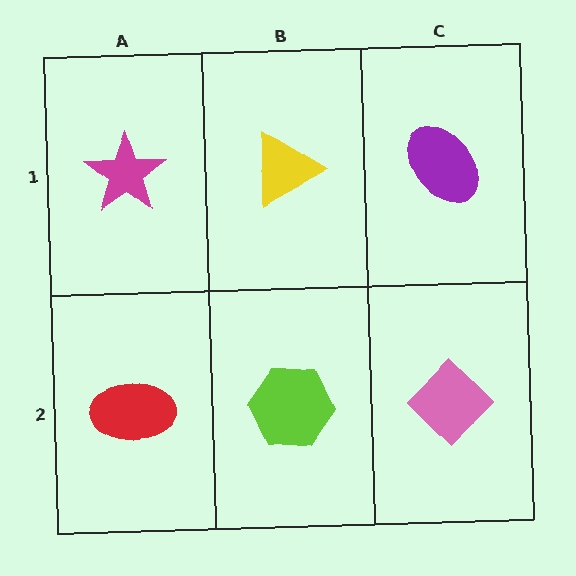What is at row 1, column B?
A yellow triangle.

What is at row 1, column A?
A magenta star.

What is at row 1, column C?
A purple ellipse.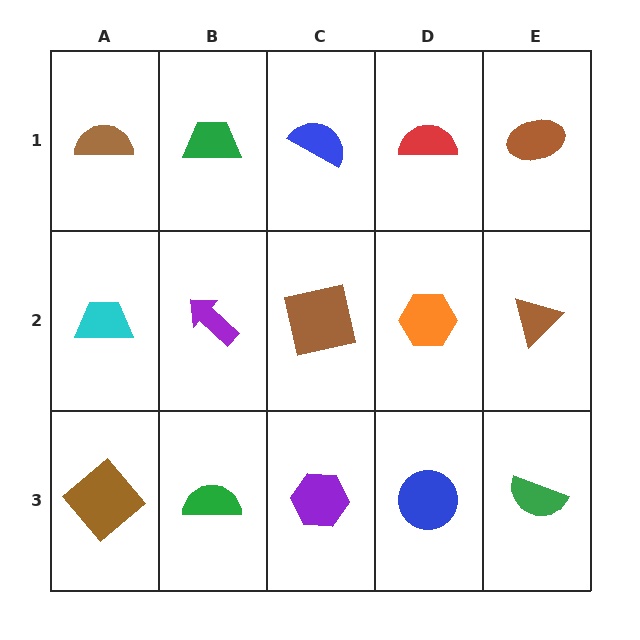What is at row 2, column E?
A brown triangle.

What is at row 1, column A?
A brown semicircle.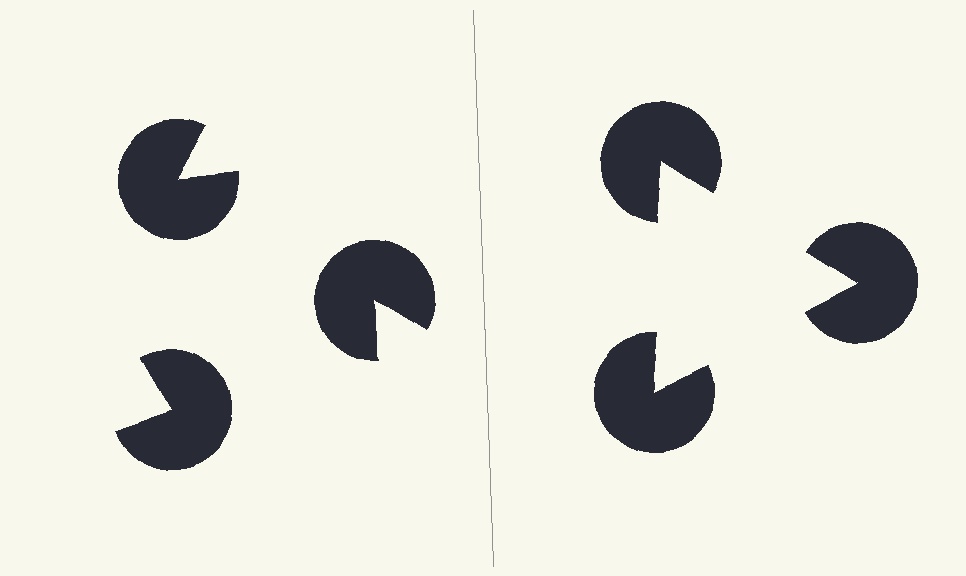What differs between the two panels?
The pac-man discs are positioned identically on both sides; only the wedge orientations differ. On the right they align to a triangle; on the left they are misaligned.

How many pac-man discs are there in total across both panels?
6 — 3 on each side.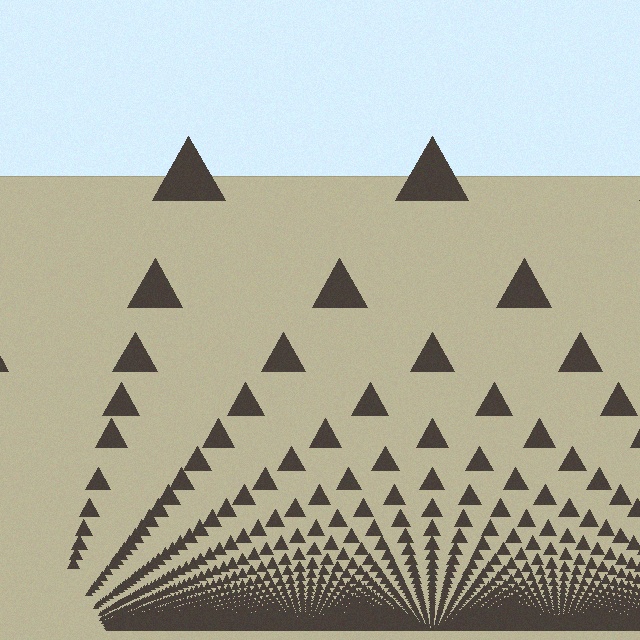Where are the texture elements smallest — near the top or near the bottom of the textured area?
Near the bottom.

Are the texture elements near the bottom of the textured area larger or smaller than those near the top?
Smaller. The gradient is inverted — elements near the bottom are smaller and denser.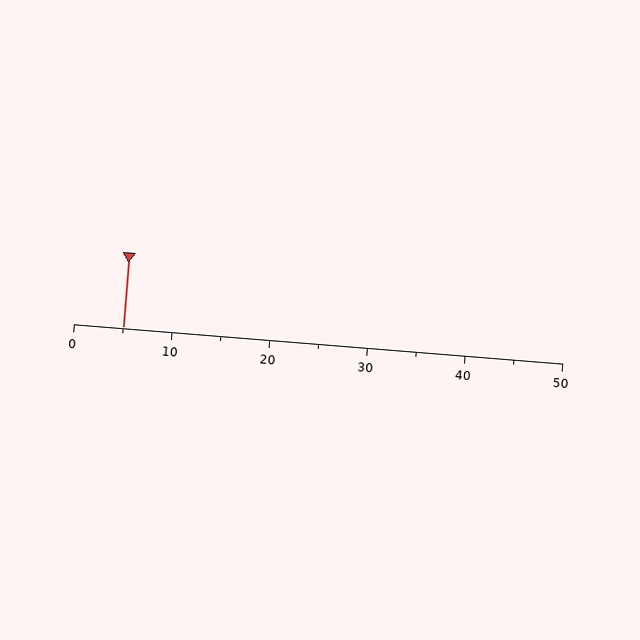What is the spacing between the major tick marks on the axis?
The major ticks are spaced 10 apart.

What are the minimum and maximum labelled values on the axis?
The axis runs from 0 to 50.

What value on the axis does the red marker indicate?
The marker indicates approximately 5.